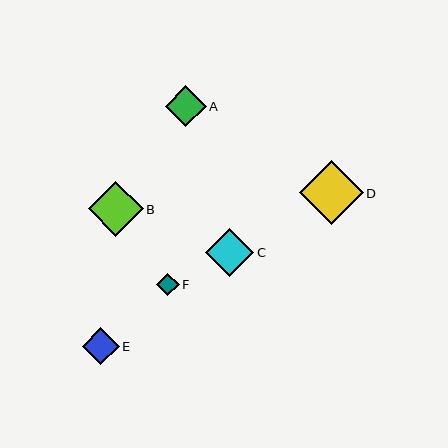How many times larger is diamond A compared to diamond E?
Diamond A is approximately 1.1 times the size of diamond E.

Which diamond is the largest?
Diamond D is the largest with a size of approximately 64 pixels.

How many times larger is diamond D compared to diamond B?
Diamond D is approximately 1.2 times the size of diamond B.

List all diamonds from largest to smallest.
From largest to smallest: D, B, C, A, E, F.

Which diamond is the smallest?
Diamond F is the smallest with a size of approximately 22 pixels.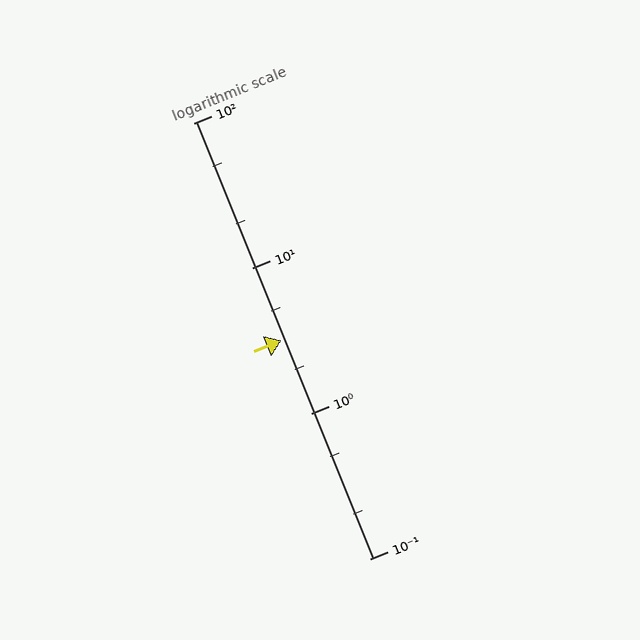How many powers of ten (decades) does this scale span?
The scale spans 3 decades, from 0.1 to 100.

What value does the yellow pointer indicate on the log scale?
The pointer indicates approximately 3.2.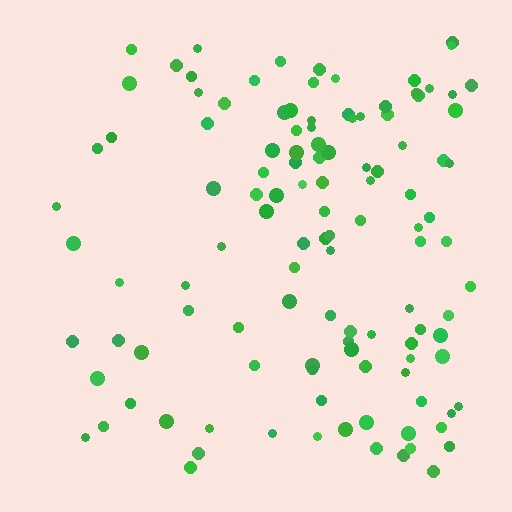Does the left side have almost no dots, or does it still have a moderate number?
Still a moderate number, just noticeably fewer than the right.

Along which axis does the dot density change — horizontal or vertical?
Horizontal.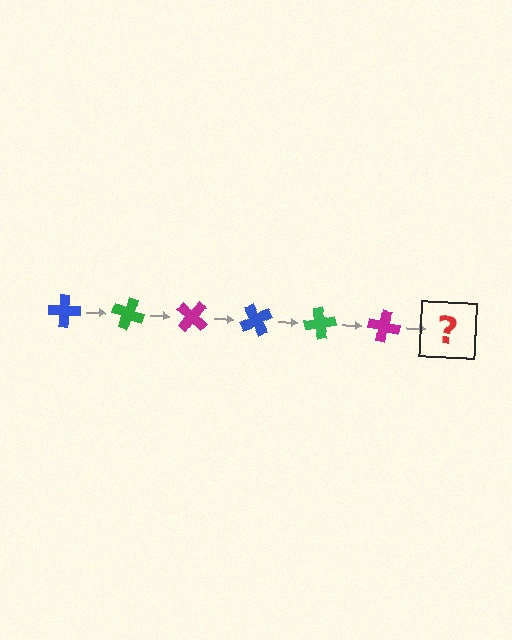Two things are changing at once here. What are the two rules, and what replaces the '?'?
The two rules are that it rotates 20 degrees each step and the color cycles through blue, green, and magenta. The '?' should be a blue cross, rotated 120 degrees from the start.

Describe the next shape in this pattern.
It should be a blue cross, rotated 120 degrees from the start.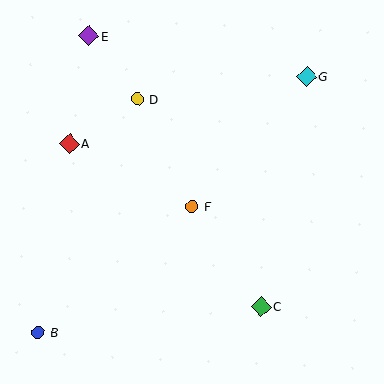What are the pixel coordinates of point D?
Point D is at (137, 99).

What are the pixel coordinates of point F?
Point F is at (192, 206).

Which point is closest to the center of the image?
Point F at (192, 206) is closest to the center.